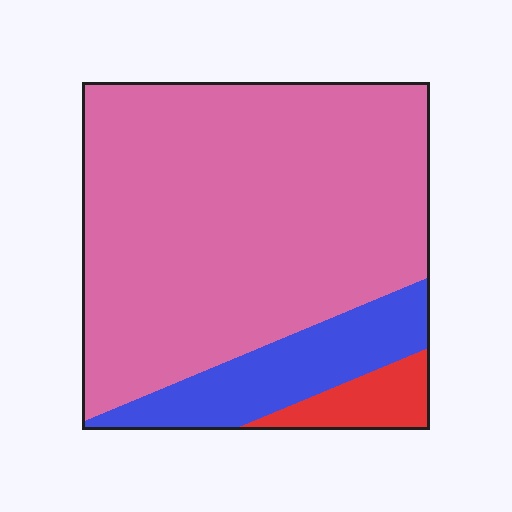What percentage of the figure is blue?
Blue takes up less than a quarter of the figure.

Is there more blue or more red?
Blue.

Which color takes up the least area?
Red, at roughly 5%.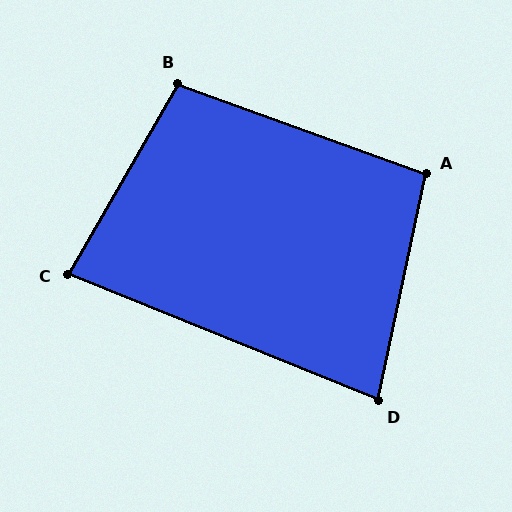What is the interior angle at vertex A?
Approximately 98 degrees (obtuse).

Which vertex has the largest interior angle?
B, at approximately 100 degrees.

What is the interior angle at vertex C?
Approximately 82 degrees (acute).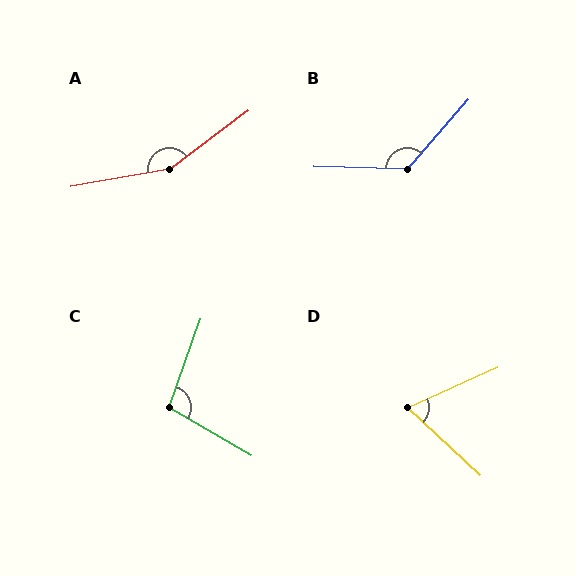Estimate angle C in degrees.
Approximately 101 degrees.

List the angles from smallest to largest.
D (67°), C (101°), B (129°), A (153°).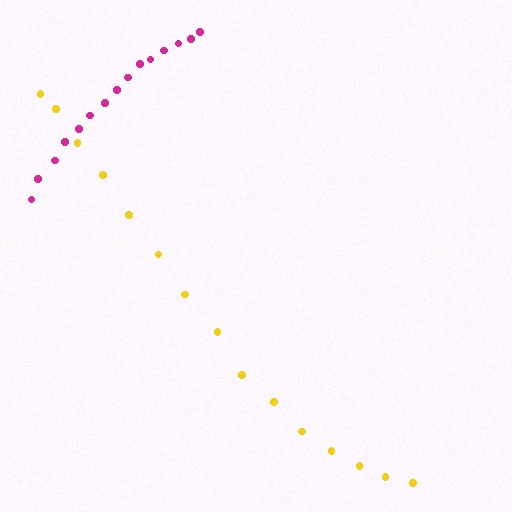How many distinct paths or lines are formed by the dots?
There are 2 distinct paths.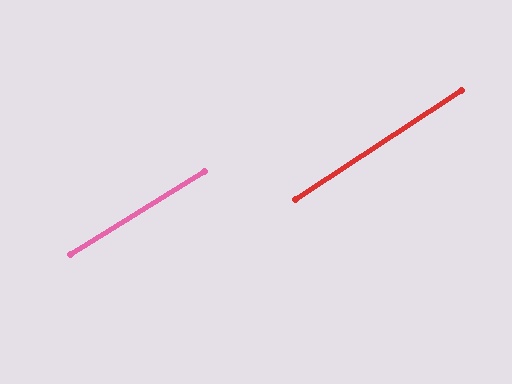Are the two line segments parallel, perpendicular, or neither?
Parallel — their directions differ by only 1.5°.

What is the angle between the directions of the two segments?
Approximately 1 degree.